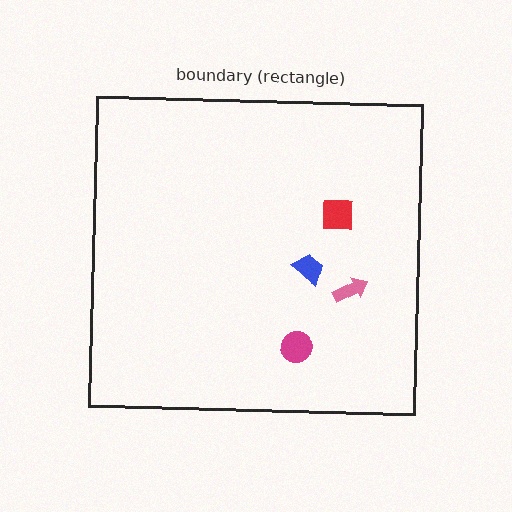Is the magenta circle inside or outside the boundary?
Inside.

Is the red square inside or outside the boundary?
Inside.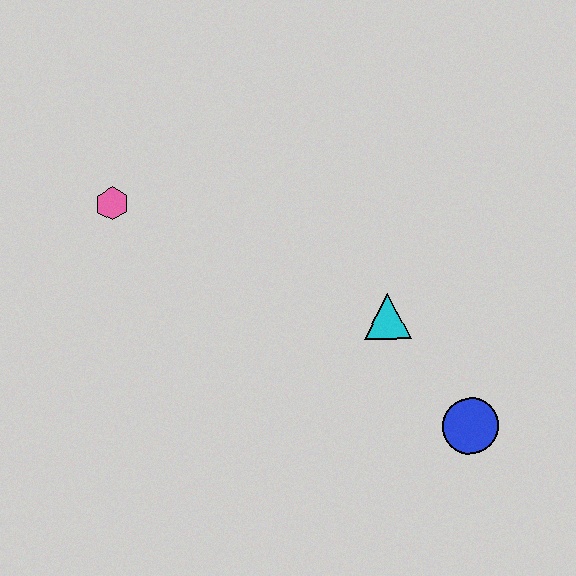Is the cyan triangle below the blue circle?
No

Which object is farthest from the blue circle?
The pink hexagon is farthest from the blue circle.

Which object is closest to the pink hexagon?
The cyan triangle is closest to the pink hexagon.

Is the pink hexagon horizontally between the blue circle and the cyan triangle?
No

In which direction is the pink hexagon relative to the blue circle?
The pink hexagon is to the left of the blue circle.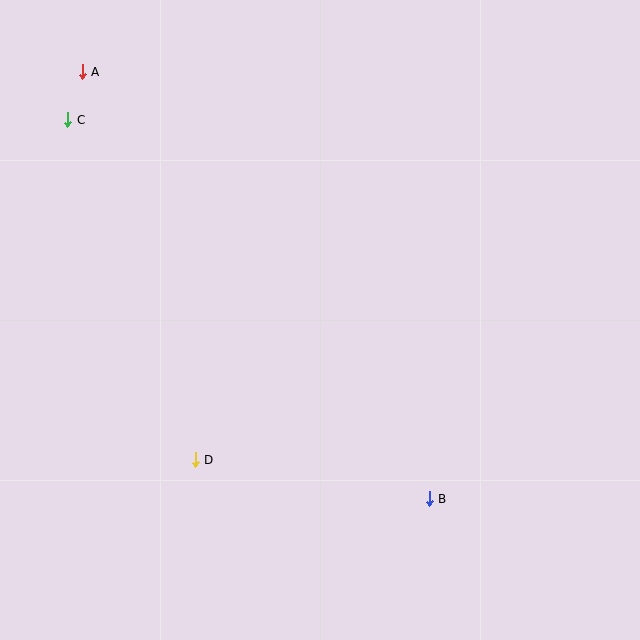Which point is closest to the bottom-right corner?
Point B is closest to the bottom-right corner.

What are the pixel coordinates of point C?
Point C is at (68, 120).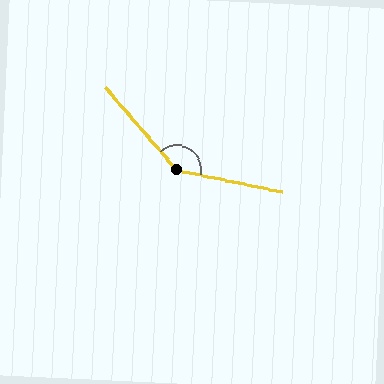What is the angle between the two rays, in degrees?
Approximately 143 degrees.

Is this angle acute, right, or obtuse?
It is obtuse.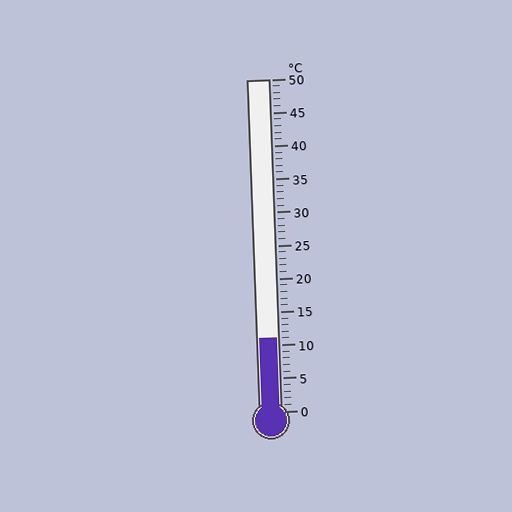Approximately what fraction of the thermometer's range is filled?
The thermometer is filled to approximately 20% of its range.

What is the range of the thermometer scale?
The thermometer scale ranges from 0°C to 50°C.